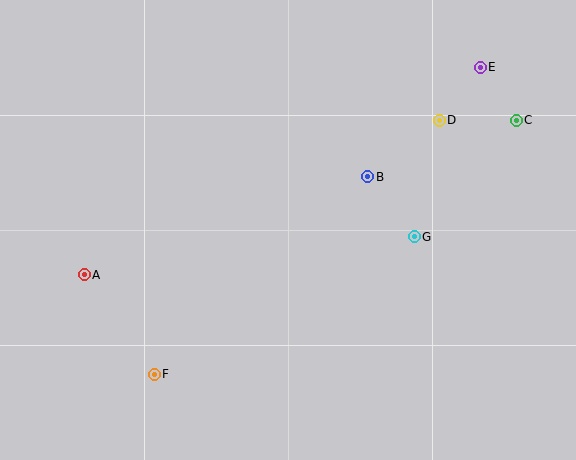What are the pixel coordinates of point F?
Point F is at (154, 374).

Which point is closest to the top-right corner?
Point E is closest to the top-right corner.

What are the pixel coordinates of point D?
Point D is at (439, 120).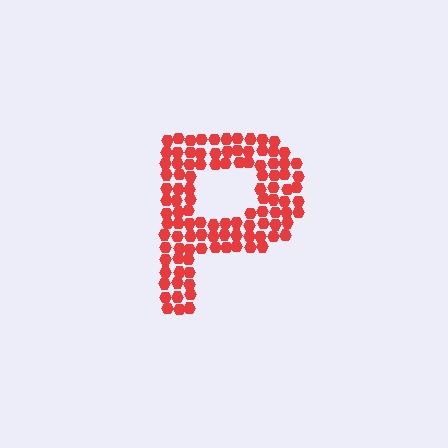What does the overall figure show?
The overall figure shows the letter P.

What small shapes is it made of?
It is made of small hexagons.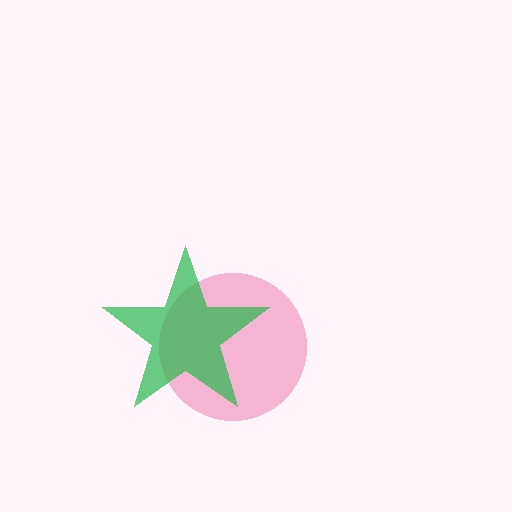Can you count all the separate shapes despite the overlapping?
Yes, there are 2 separate shapes.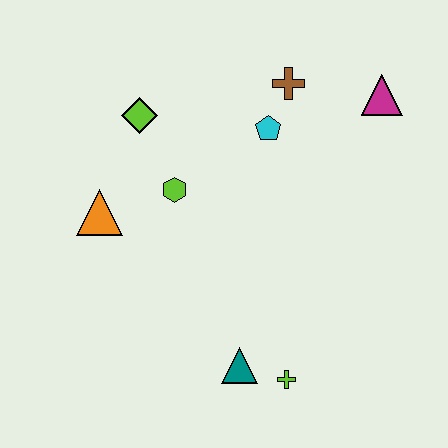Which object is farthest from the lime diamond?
The lime cross is farthest from the lime diamond.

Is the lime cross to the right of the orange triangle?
Yes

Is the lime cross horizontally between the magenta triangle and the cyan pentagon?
Yes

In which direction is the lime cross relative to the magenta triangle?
The lime cross is below the magenta triangle.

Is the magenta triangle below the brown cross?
Yes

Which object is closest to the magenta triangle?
The brown cross is closest to the magenta triangle.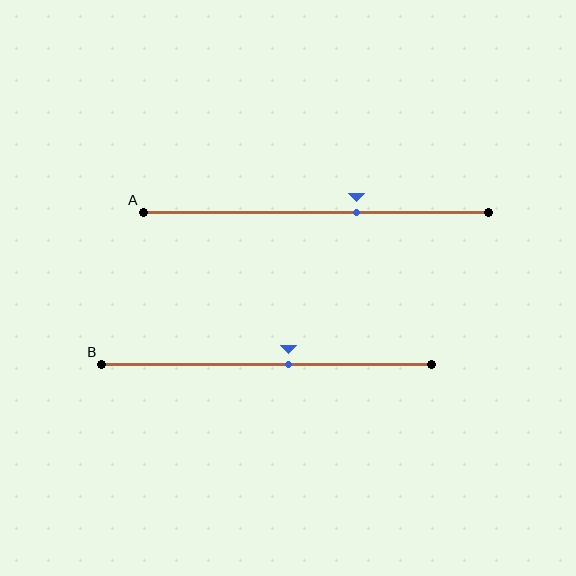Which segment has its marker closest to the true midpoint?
Segment B has its marker closest to the true midpoint.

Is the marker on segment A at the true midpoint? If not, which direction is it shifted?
No, the marker on segment A is shifted to the right by about 12% of the segment length.